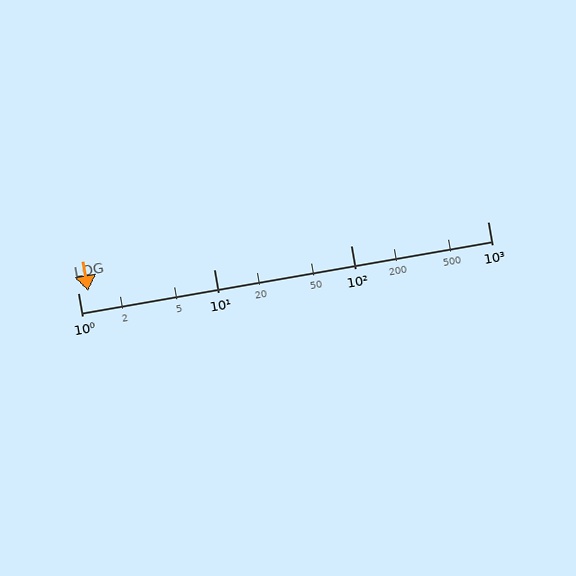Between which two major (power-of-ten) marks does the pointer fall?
The pointer is between 1 and 10.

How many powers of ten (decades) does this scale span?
The scale spans 3 decades, from 1 to 1000.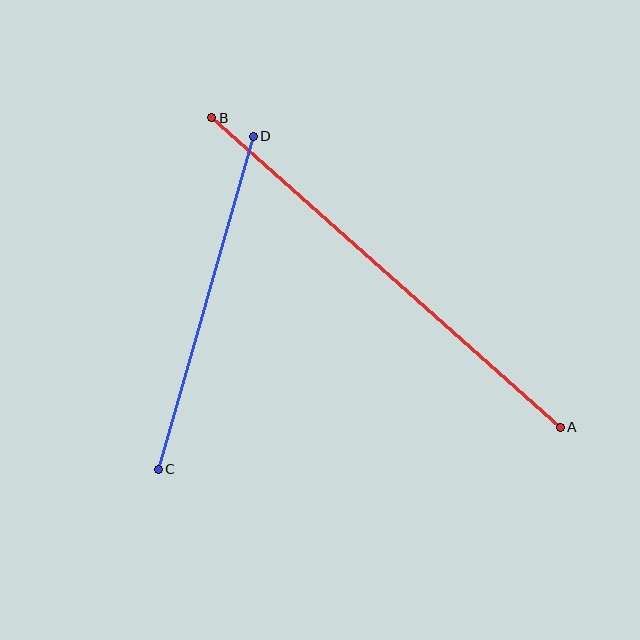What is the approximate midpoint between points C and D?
The midpoint is at approximately (206, 303) pixels.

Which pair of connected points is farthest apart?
Points A and B are farthest apart.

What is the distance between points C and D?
The distance is approximately 346 pixels.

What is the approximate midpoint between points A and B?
The midpoint is at approximately (386, 272) pixels.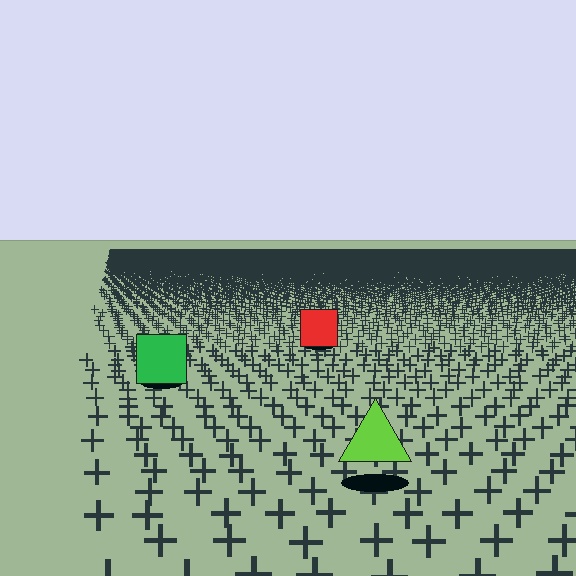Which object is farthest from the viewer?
The red square is farthest from the viewer. It appears smaller and the ground texture around it is denser.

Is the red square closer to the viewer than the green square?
No. The green square is closer — you can tell from the texture gradient: the ground texture is coarser near it.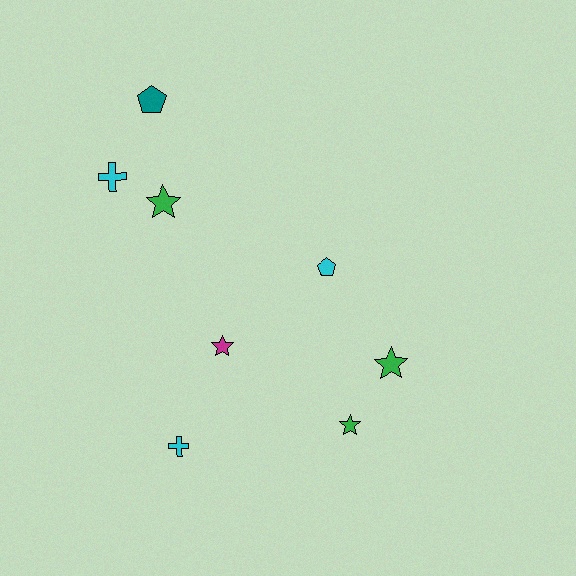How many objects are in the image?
There are 8 objects.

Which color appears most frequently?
Green, with 3 objects.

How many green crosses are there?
There are no green crosses.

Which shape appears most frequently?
Star, with 4 objects.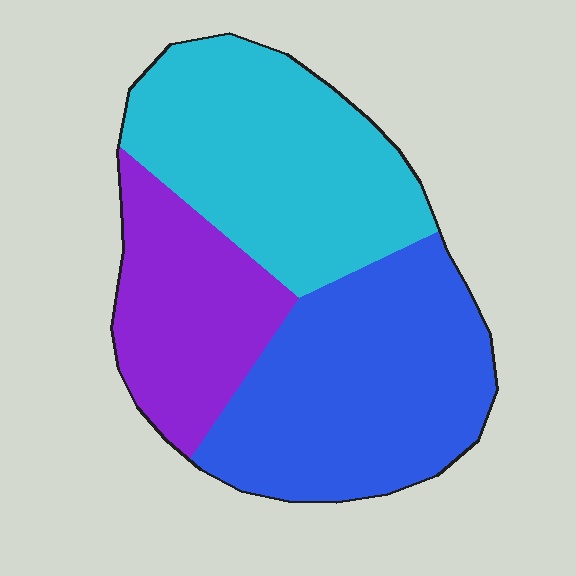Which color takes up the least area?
Purple, at roughly 25%.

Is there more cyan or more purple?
Cyan.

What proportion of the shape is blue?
Blue covers roughly 40% of the shape.